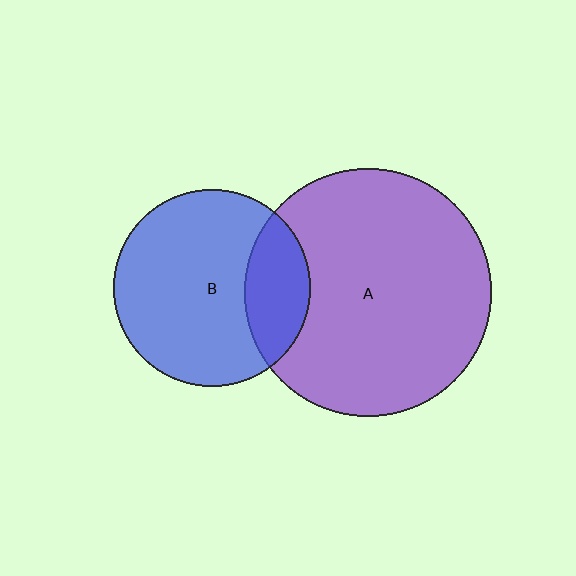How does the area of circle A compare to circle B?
Approximately 1.6 times.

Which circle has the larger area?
Circle A (purple).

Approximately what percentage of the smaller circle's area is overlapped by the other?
Approximately 25%.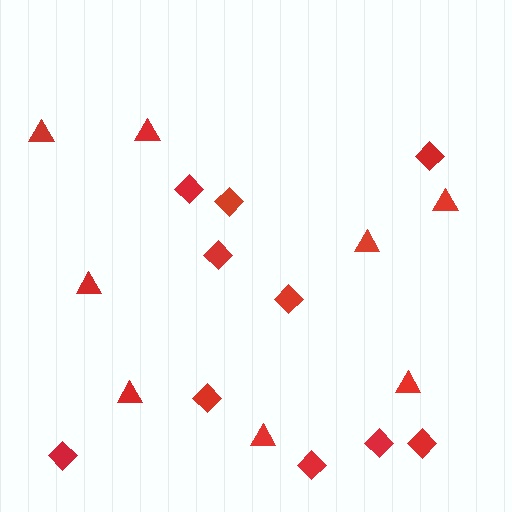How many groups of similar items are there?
There are 2 groups: one group of diamonds (10) and one group of triangles (8).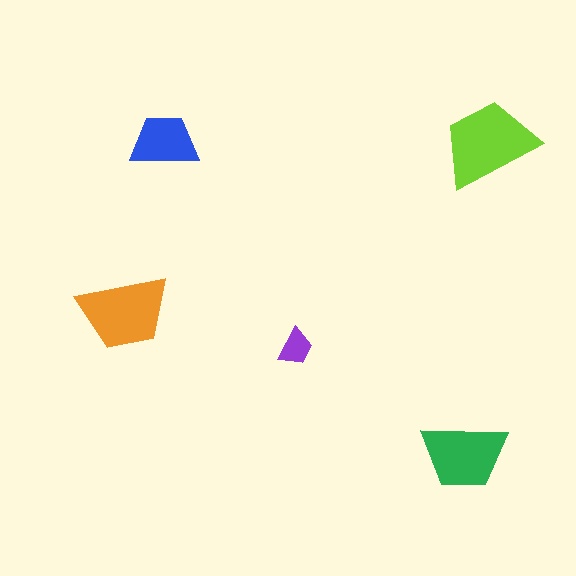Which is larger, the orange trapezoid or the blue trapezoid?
The orange one.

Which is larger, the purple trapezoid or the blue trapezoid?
The blue one.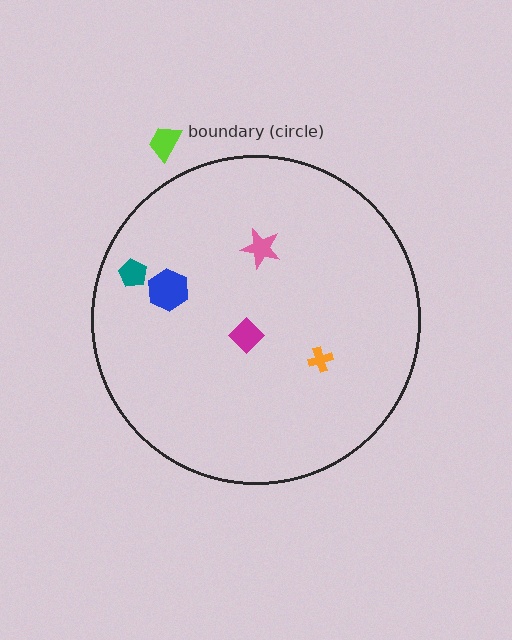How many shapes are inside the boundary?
5 inside, 1 outside.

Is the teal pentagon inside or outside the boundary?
Inside.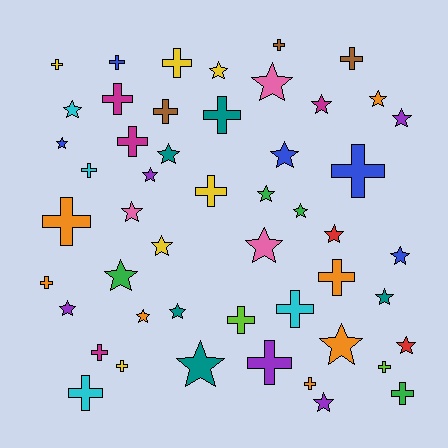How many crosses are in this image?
There are 24 crosses.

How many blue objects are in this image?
There are 5 blue objects.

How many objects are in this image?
There are 50 objects.